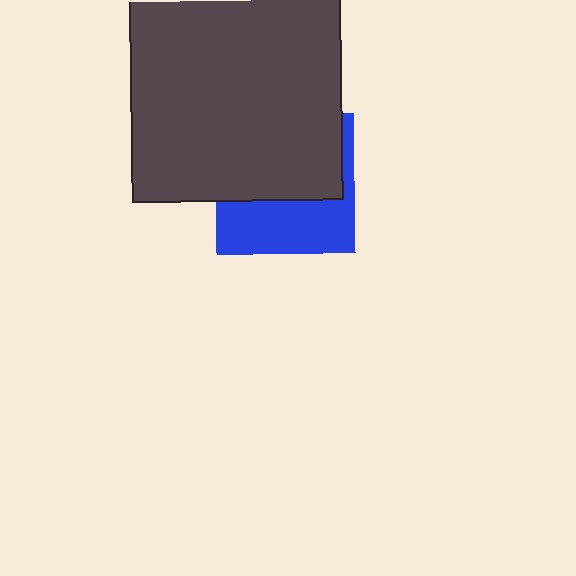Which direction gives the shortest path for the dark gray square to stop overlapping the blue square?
Moving up gives the shortest separation.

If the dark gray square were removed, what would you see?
You would see the complete blue square.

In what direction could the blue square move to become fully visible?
The blue square could move down. That would shift it out from behind the dark gray square entirely.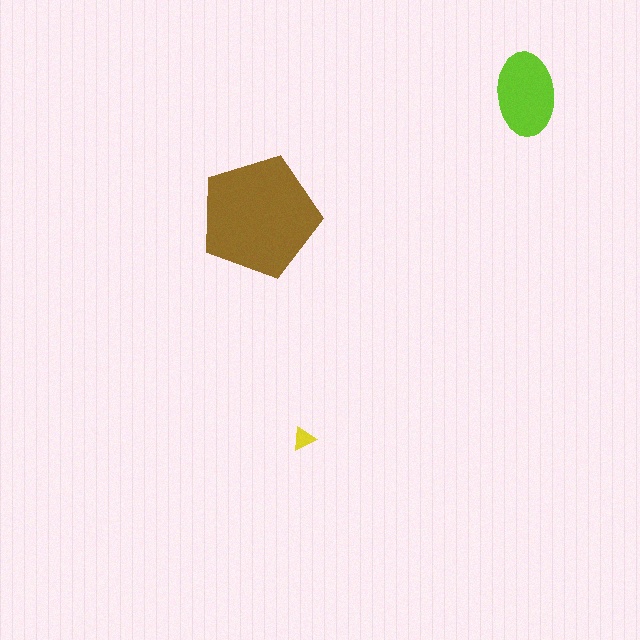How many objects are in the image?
There are 3 objects in the image.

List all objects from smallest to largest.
The yellow triangle, the lime ellipse, the brown pentagon.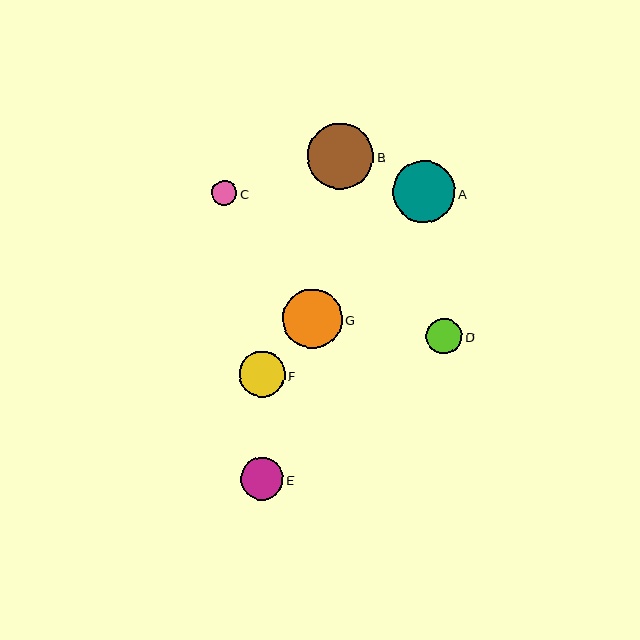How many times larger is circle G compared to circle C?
Circle G is approximately 2.4 times the size of circle C.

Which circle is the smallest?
Circle C is the smallest with a size of approximately 25 pixels.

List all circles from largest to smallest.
From largest to smallest: B, A, G, F, E, D, C.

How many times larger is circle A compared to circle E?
Circle A is approximately 1.5 times the size of circle E.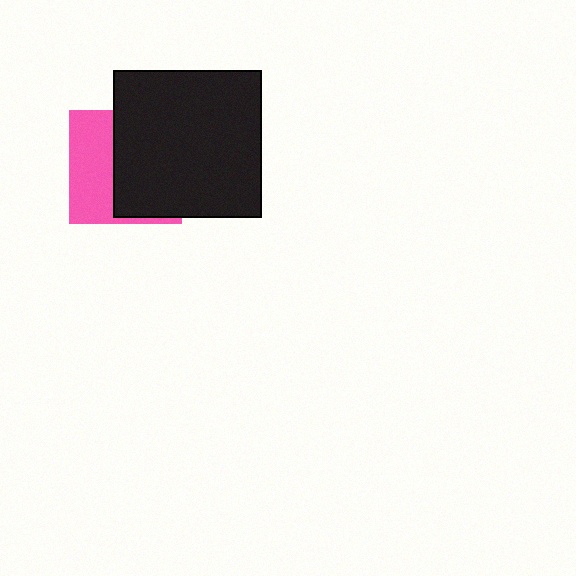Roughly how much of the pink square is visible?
A small part of it is visible (roughly 42%).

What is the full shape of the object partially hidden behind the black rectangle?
The partially hidden object is a pink square.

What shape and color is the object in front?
The object in front is a black rectangle.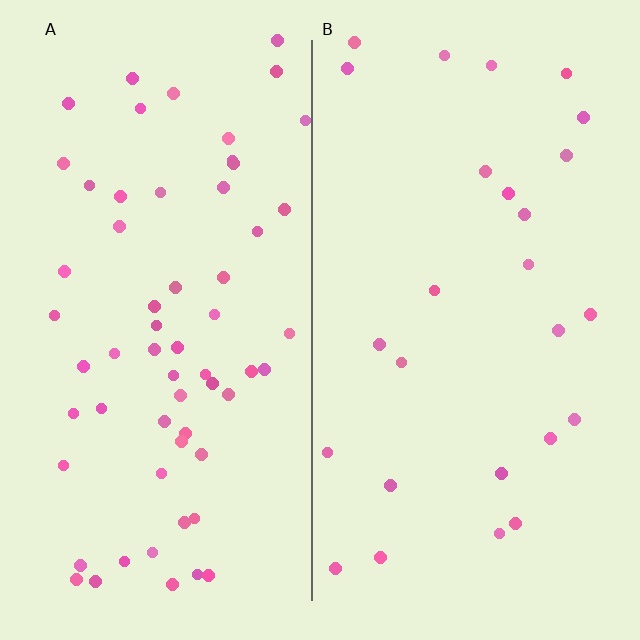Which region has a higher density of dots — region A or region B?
A (the left).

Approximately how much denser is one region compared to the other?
Approximately 2.3× — region A over region B.